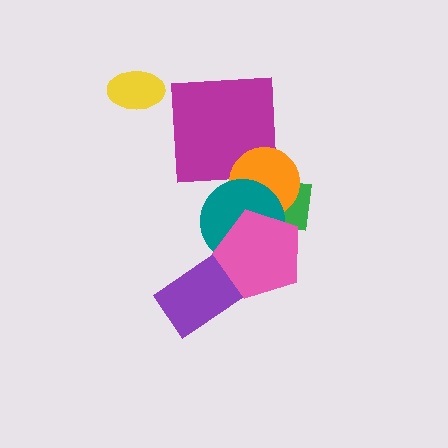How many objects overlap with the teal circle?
3 objects overlap with the teal circle.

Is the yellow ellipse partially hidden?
No, no other shape covers it.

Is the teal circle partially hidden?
Yes, it is partially covered by another shape.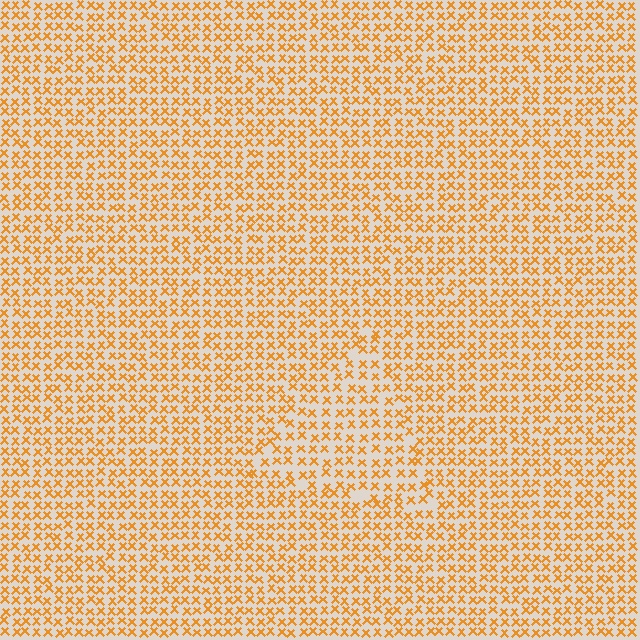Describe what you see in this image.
The image contains small orange elements arranged at two different densities. A triangle-shaped region is visible where the elements are less densely packed than the surrounding area.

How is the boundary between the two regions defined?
The boundary is defined by a change in element density (approximately 1.3x ratio). All elements are the same color, size, and shape.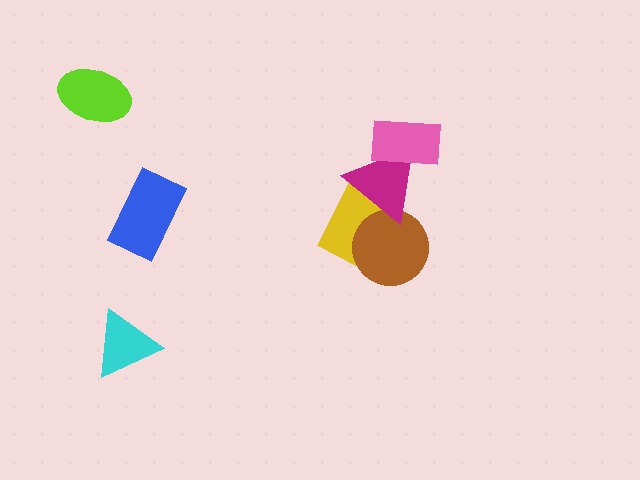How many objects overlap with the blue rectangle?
0 objects overlap with the blue rectangle.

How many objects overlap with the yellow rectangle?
2 objects overlap with the yellow rectangle.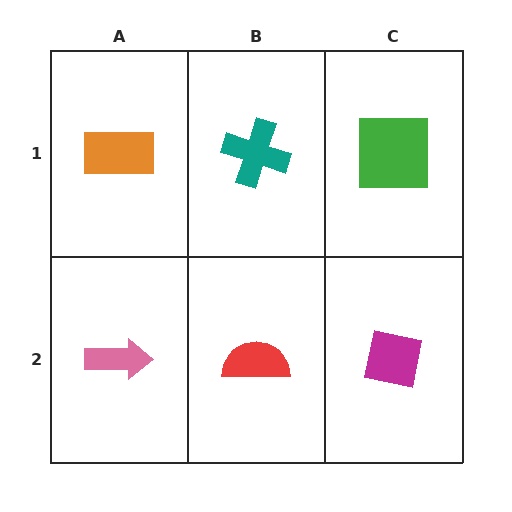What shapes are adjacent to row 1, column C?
A magenta square (row 2, column C), a teal cross (row 1, column B).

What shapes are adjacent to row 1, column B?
A red semicircle (row 2, column B), an orange rectangle (row 1, column A), a green square (row 1, column C).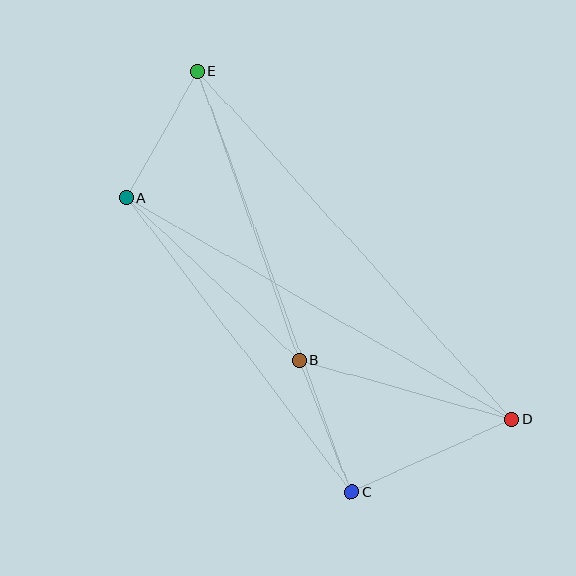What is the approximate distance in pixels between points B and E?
The distance between B and E is approximately 306 pixels.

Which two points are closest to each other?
Points B and C are closest to each other.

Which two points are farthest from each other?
Points D and E are farthest from each other.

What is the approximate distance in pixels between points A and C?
The distance between A and C is approximately 371 pixels.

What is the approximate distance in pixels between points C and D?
The distance between C and D is approximately 176 pixels.